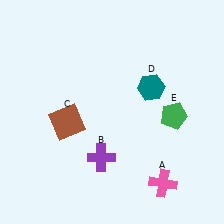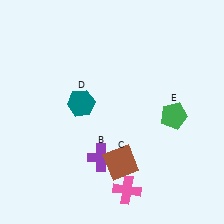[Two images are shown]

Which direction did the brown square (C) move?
The brown square (C) moved right.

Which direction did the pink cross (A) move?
The pink cross (A) moved left.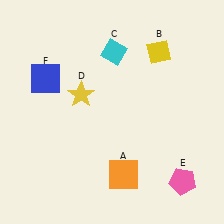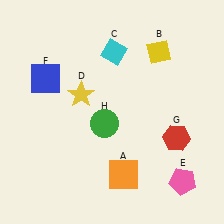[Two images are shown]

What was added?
A red hexagon (G), a green circle (H) were added in Image 2.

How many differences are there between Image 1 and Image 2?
There are 2 differences between the two images.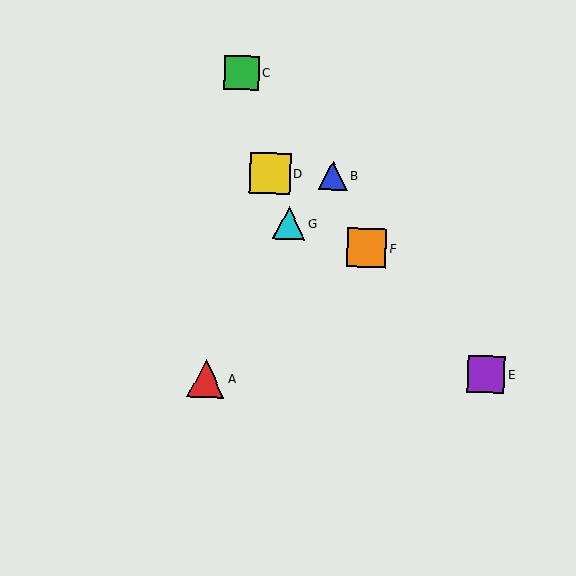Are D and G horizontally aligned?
No, D is at y≈173 and G is at y≈223.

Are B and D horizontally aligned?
Yes, both are at y≈176.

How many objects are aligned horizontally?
2 objects (B, D) are aligned horizontally.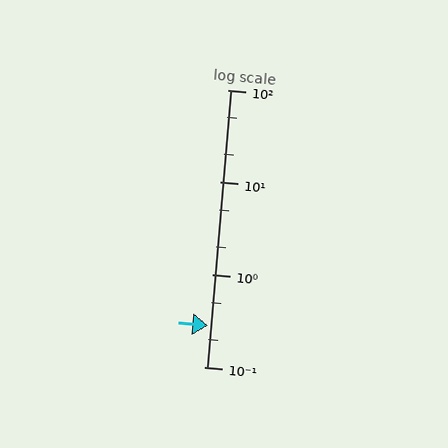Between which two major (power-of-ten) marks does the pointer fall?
The pointer is between 0.1 and 1.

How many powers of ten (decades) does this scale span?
The scale spans 3 decades, from 0.1 to 100.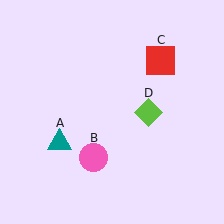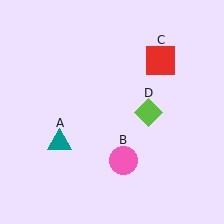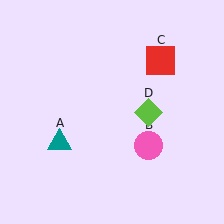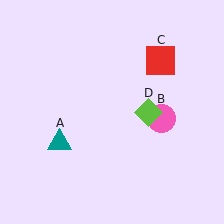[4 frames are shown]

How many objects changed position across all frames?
1 object changed position: pink circle (object B).